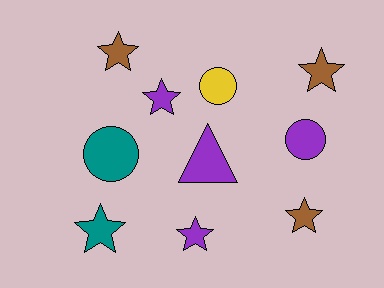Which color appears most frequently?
Purple, with 4 objects.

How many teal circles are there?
There is 1 teal circle.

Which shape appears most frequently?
Star, with 6 objects.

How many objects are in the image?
There are 10 objects.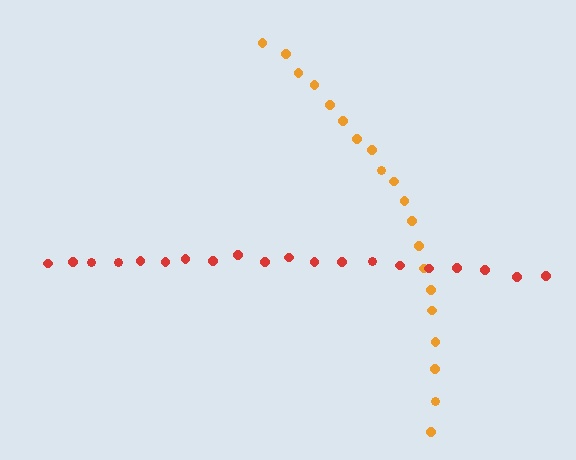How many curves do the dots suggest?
There are 2 distinct paths.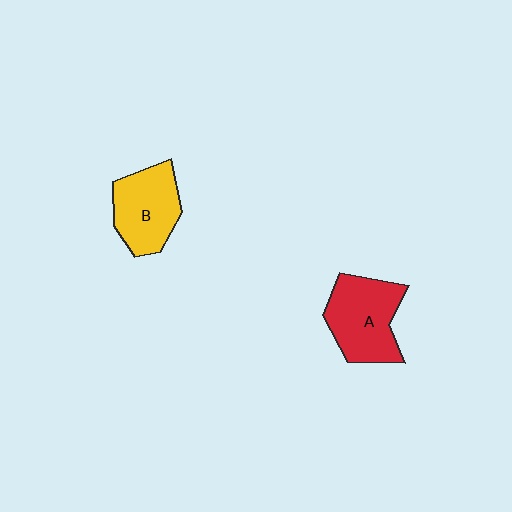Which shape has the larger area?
Shape A (red).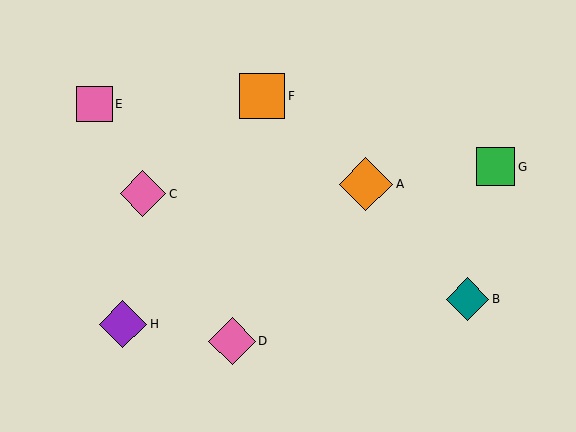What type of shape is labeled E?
Shape E is a pink square.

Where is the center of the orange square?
The center of the orange square is at (262, 96).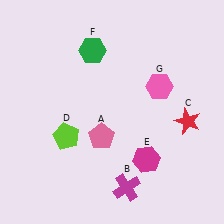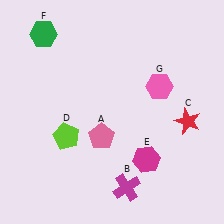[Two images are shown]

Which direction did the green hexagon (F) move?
The green hexagon (F) moved left.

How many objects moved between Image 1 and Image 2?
1 object moved between the two images.